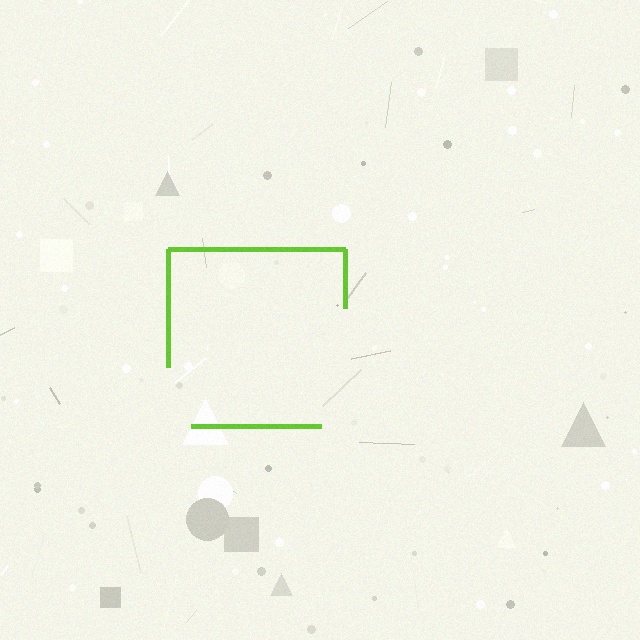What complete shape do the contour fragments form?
The contour fragments form a square.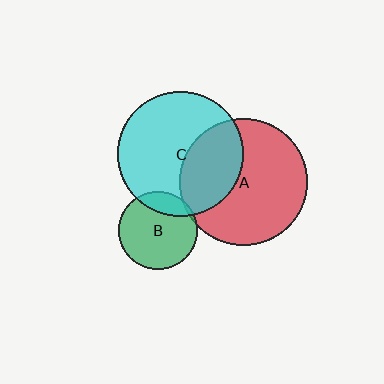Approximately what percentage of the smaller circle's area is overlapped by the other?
Approximately 5%.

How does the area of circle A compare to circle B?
Approximately 2.6 times.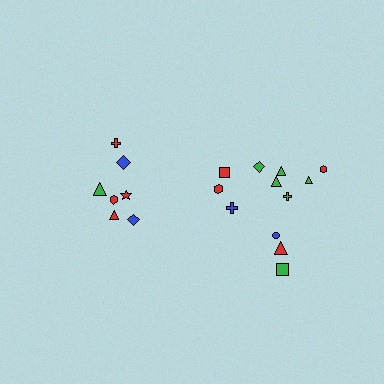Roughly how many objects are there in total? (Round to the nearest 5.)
Roughly 20 objects in total.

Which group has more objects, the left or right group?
The right group.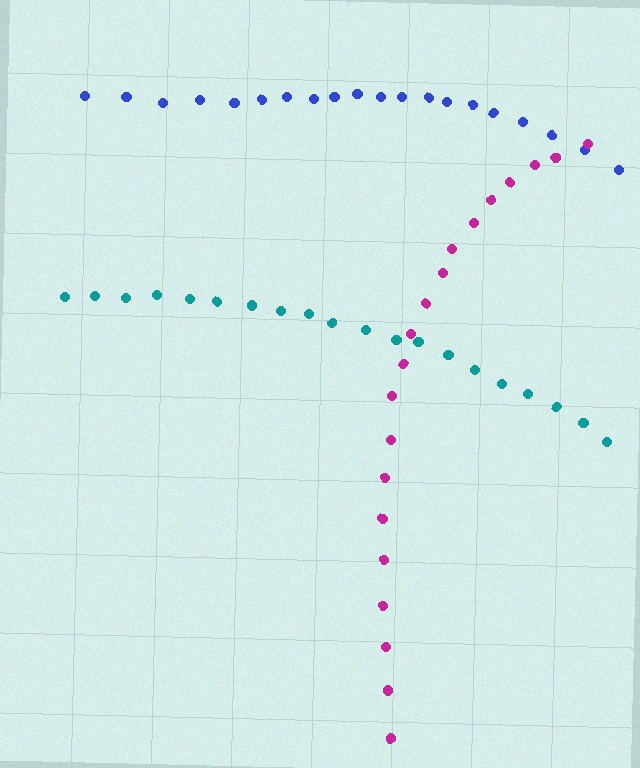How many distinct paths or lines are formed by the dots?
There are 3 distinct paths.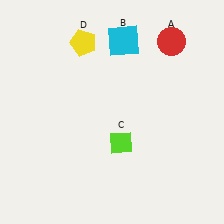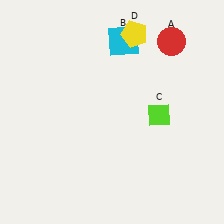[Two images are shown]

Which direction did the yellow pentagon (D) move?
The yellow pentagon (D) moved right.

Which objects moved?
The objects that moved are: the lime diamond (C), the yellow pentagon (D).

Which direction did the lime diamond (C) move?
The lime diamond (C) moved right.